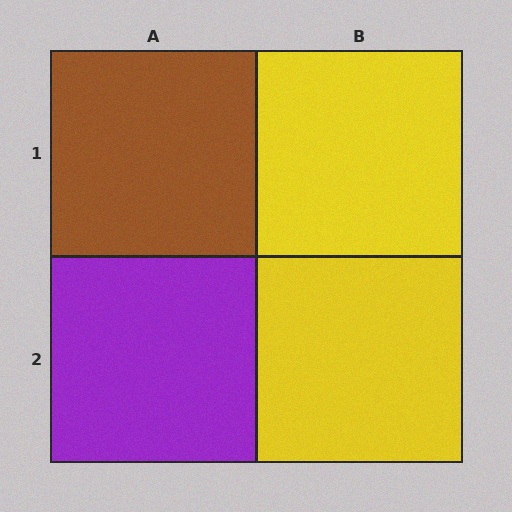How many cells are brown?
1 cell is brown.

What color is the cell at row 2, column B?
Yellow.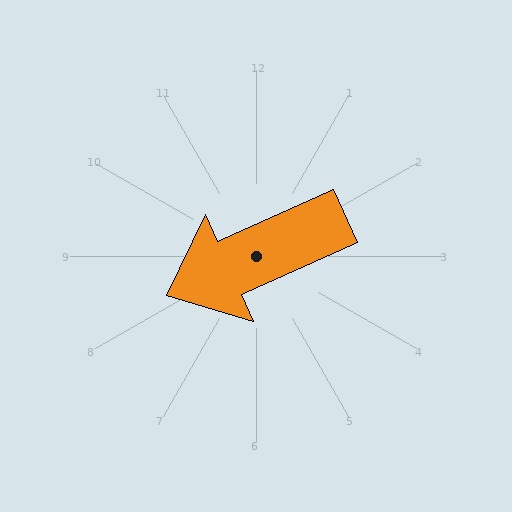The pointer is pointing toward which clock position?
Roughly 8 o'clock.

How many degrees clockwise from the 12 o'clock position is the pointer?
Approximately 246 degrees.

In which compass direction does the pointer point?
Southwest.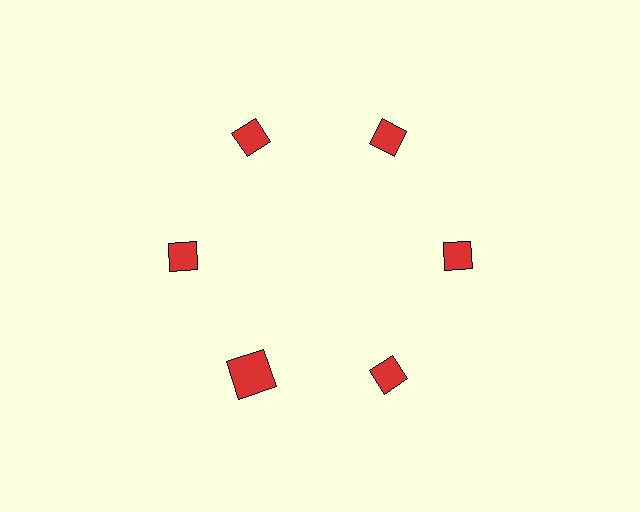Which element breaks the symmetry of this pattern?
The red square at roughly the 7 o'clock position breaks the symmetry. All other shapes are red diamonds.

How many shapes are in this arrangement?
There are 6 shapes arranged in a ring pattern.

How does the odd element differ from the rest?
It has a different shape: square instead of diamond.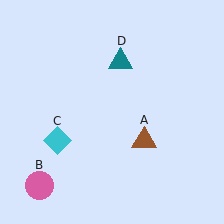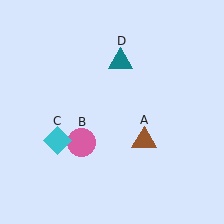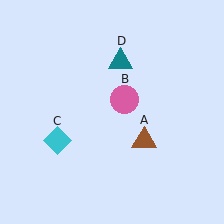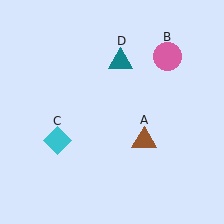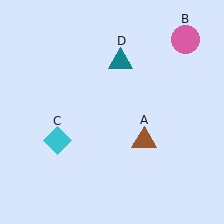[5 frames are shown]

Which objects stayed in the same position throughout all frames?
Brown triangle (object A) and cyan diamond (object C) and teal triangle (object D) remained stationary.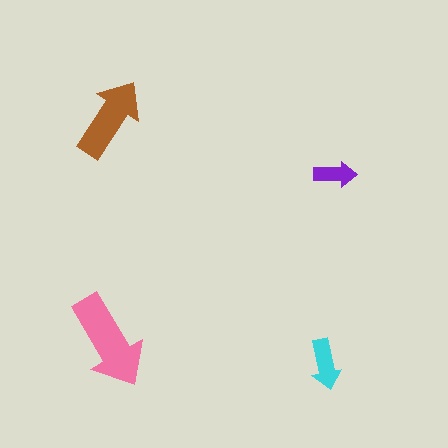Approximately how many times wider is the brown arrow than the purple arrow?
About 2 times wider.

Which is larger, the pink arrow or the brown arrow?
The pink one.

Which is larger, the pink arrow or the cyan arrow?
The pink one.